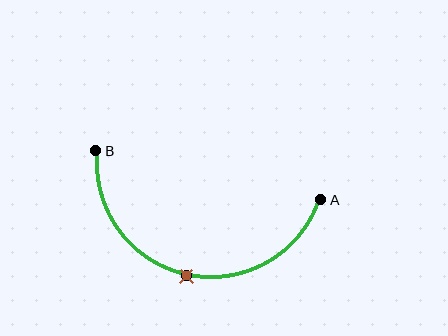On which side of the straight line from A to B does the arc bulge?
The arc bulges below the straight line connecting A and B.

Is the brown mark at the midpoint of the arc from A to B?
Yes. The brown mark lies on the arc at equal arc-length from both A and B — it is the arc midpoint.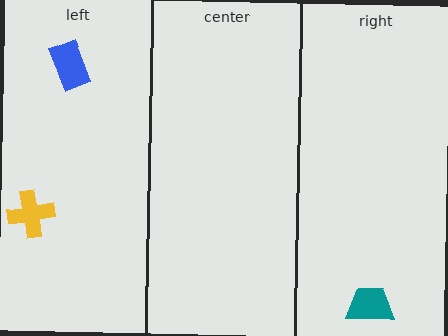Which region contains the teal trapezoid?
The right region.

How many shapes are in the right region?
1.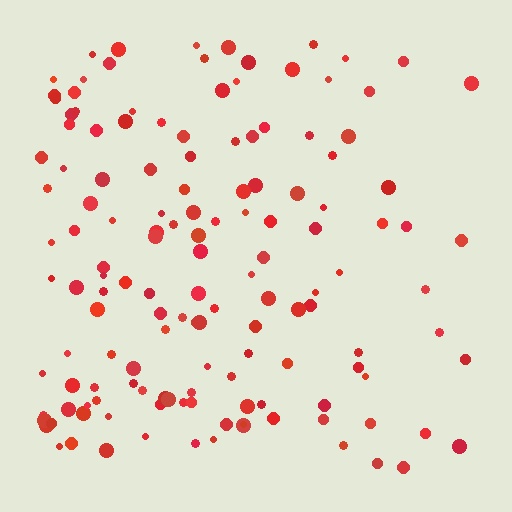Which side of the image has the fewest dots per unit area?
The right.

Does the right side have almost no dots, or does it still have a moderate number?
Still a moderate number, just noticeably fewer than the left.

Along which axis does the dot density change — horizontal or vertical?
Horizontal.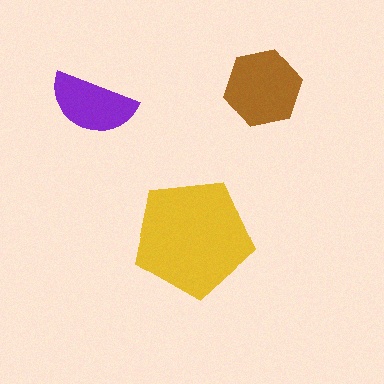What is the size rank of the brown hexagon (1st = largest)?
2nd.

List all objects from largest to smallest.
The yellow pentagon, the brown hexagon, the purple semicircle.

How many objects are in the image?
There are 3 objects in the image.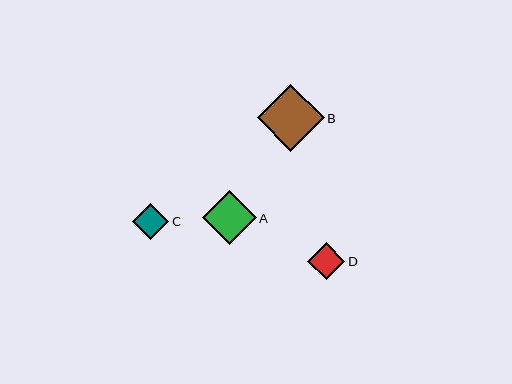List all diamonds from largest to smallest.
From largest to smallest: B, A, D, C.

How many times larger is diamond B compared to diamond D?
Diamond B is approximately 1.8 times the size of diamond D.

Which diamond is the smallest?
Diamond C is the smallest with a size of approximately 36 pixels.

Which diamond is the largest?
Diamond B is the largest with a size of approximately 67 pixels.